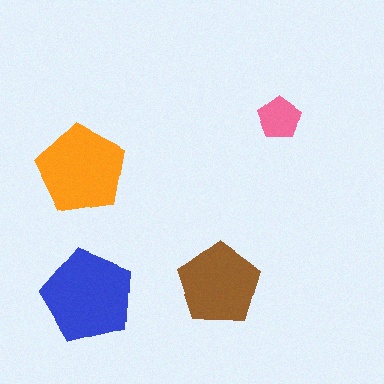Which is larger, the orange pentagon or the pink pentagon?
The orange one.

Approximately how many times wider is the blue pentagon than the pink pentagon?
About 2 times wider.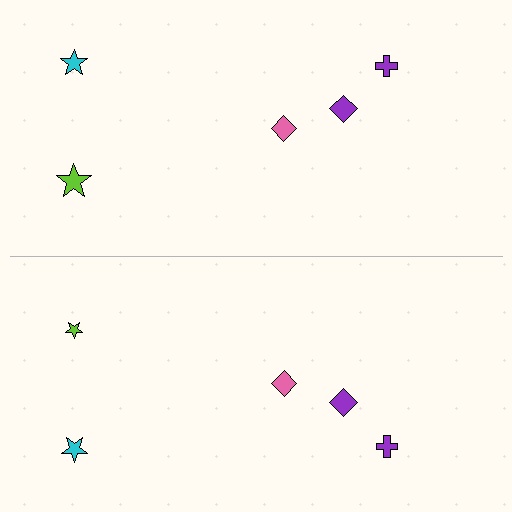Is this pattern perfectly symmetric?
No, the pattern is not perfectly symmetric. The lime star on the bottom side has a different size than its mirror counterpart.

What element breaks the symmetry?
The lime star on the bottom side has a different size than its mirror counterpart.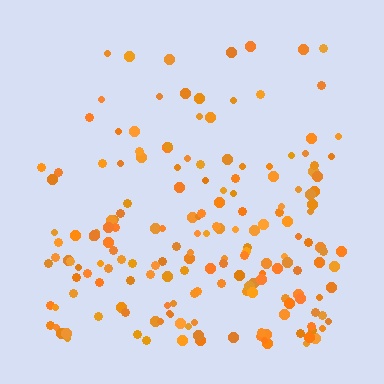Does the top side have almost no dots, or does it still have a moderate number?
Still a moderate number, just noticeably fewer than the bottom.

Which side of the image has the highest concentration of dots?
The bottom.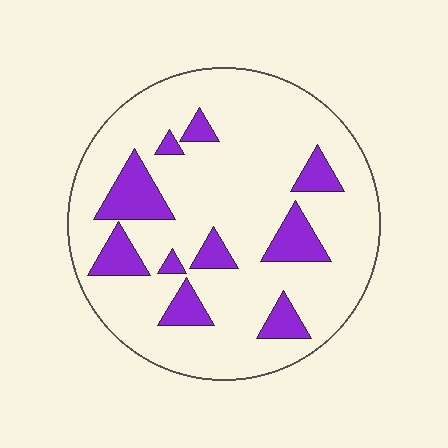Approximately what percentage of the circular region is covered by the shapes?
Approximately 20%.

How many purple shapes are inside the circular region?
10.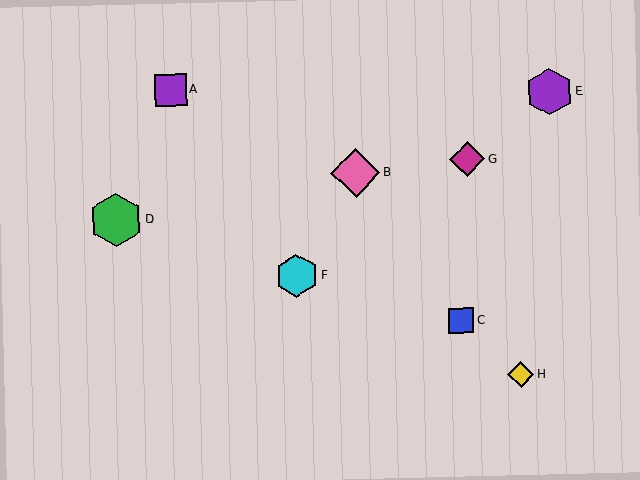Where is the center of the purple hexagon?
The center of the purple hexagon is at (549, 92).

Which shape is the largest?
The green hexagon (labeled D) is the largest.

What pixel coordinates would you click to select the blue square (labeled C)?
Click at (461, 320) to select the blue square C.